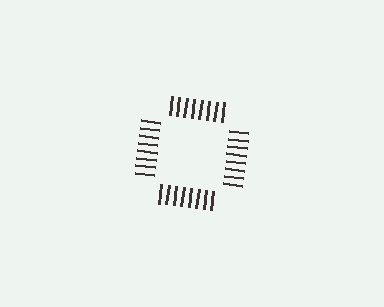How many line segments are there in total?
32 — 8 along each of the 4 edges.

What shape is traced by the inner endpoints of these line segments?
An illusory square — the line segments terminate on its edges but no continuous stroke is drawn.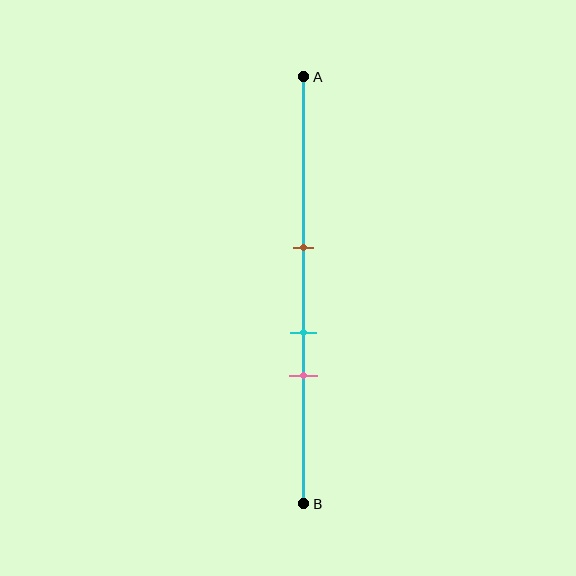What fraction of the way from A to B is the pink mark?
The pink mark is approximately 70% (0.7) of the way from A to B.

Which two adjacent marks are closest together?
The cyan and pink marks are the closest adjacent pair.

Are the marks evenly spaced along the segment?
Yes, the marks are approximately evenly spaced.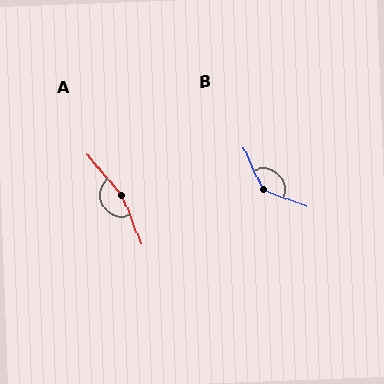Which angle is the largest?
A, at approximately 162 degrees.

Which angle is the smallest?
B, at approximately 134 degrees.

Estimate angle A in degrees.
Approximately 162 degrees.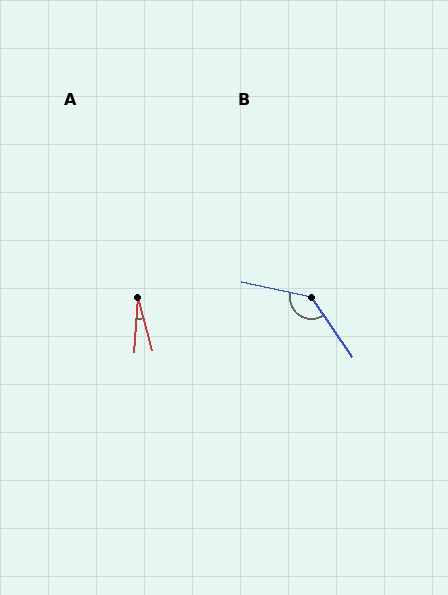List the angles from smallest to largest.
A (19°), B (137°).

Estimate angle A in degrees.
Approximately 19 degrees.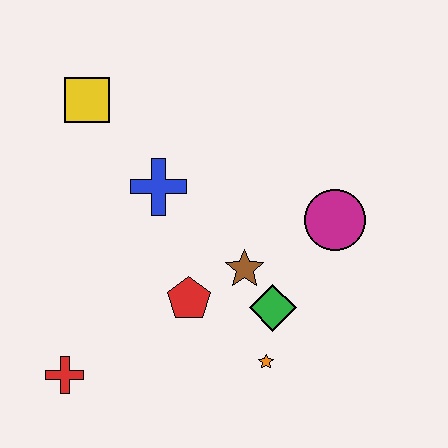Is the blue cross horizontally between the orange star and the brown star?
No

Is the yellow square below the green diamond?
No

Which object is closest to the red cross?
The red pentagon is closest to the red cross.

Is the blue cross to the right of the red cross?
Yes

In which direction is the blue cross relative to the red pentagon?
The blue cross is above the red pentagon.